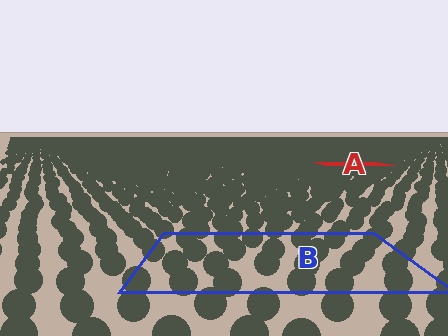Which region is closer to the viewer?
Region B is closer. The texture elements there are larger and more spread out.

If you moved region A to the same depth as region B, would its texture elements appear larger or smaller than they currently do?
They would appear larger. At a closer depth, the same texture elements are projected at a bigger on-screen size.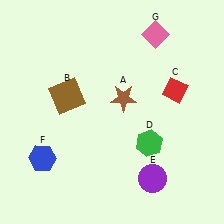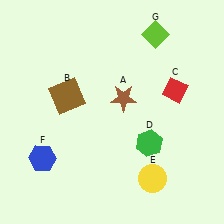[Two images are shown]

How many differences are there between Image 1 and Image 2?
There are 2 differences between the two images.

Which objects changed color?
E changed from purple to yellow. G changed from pink to lime.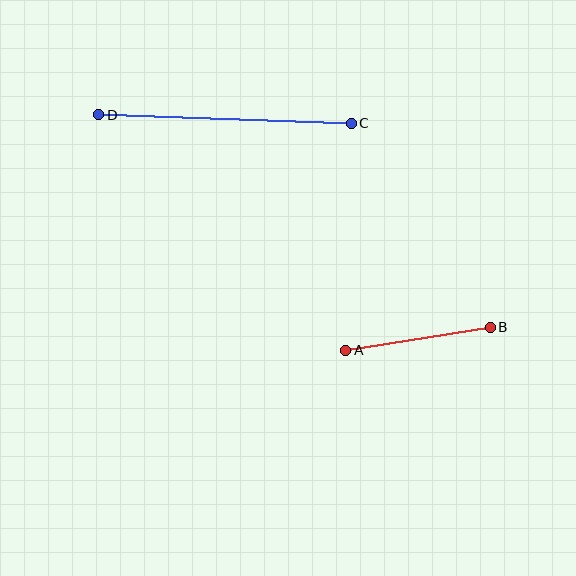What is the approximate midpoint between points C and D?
The midpoint is at approximately (225, 119) pixels.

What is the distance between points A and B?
The distance is approximately 147 pixels.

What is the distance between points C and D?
The distance is approximately 253 pixels.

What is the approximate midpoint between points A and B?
The midpoint is at approximately (418, 339) pixels.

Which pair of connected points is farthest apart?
Points C and D are farthest apart.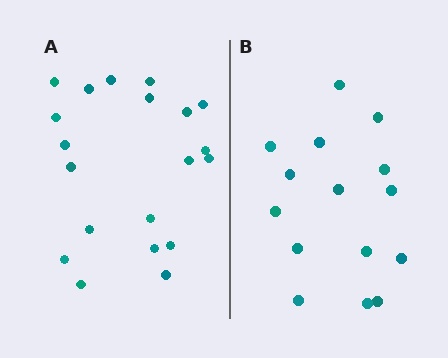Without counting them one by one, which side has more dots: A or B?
Region A (the left region) has more dots.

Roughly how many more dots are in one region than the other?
Region A has about 5 more dots than region B.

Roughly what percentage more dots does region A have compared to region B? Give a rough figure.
About 35% more.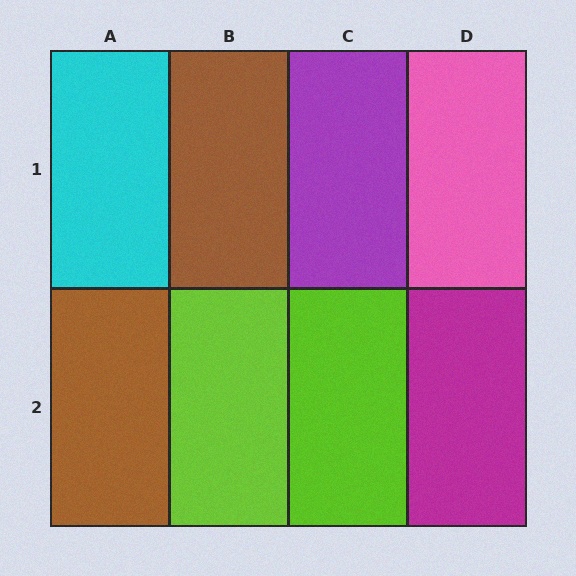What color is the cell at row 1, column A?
Cyan.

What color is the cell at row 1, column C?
Purple.